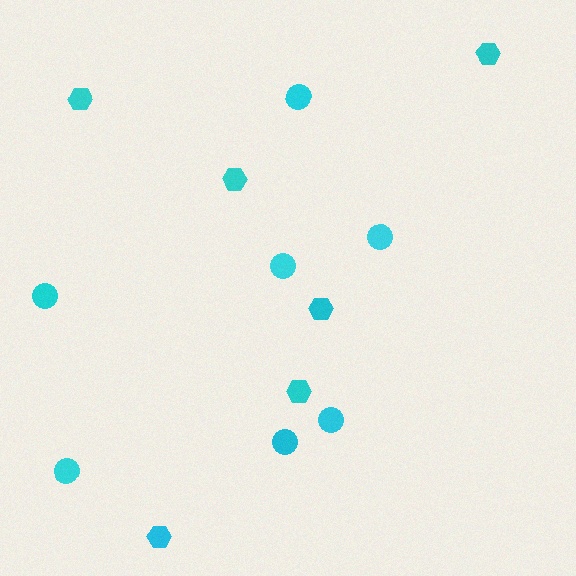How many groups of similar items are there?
There are 2 groups: one group of circles (7) and one group of hexagons (6).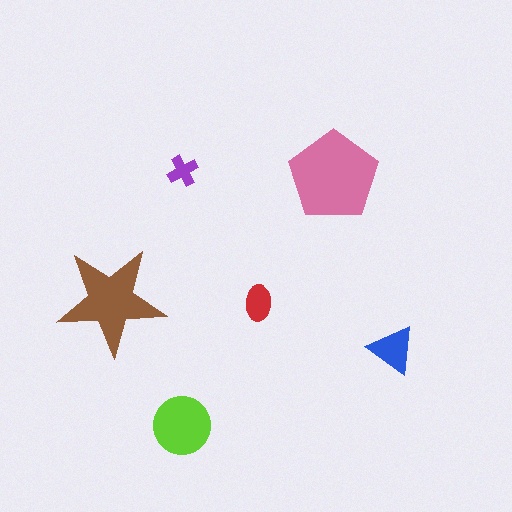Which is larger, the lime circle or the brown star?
The brown star.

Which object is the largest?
The pink pentagon.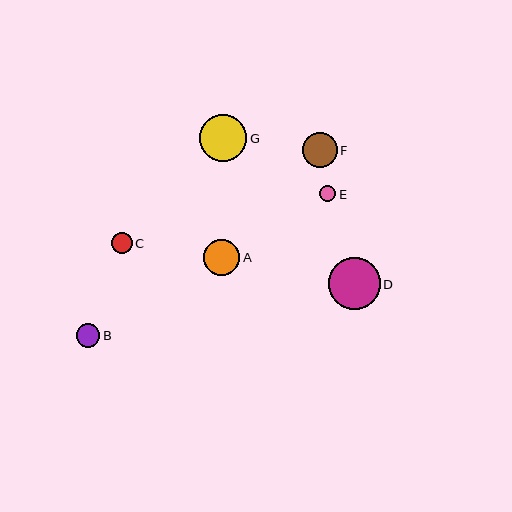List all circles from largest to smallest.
From largest to smallest: D, G, A, F, B, C, E.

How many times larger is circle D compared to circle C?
Circle D is approximately 2.5 times the size of circle C.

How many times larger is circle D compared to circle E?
Circle D is approximately 3.2 times the size of circle E.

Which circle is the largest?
Circle D is the largest with a size of approximately 52 pixels.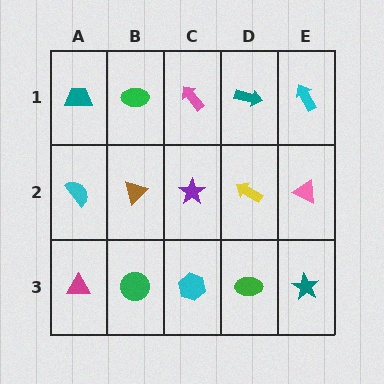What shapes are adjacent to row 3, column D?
A yellow arrow (row 2, column D), a cyan hexagon (row 3, column C), a teal star (row 3, column E).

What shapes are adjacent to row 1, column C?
A purple star (row 2, column C), a green ellipse (row 1, column B), a teal arrow (row 1, column D).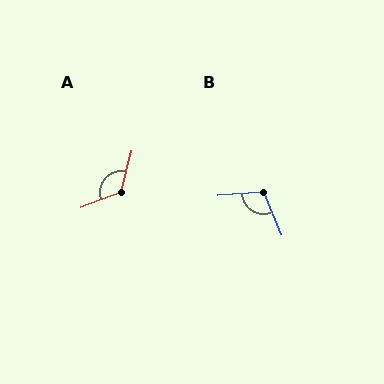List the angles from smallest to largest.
B (109°), A (125°).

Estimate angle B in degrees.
Approximately 109 degrees.